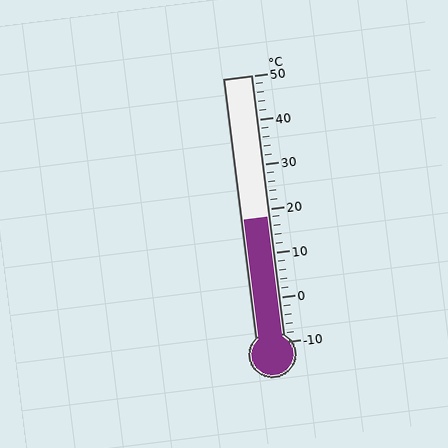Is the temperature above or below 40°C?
The temperature is below 40°C.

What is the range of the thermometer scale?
The thermometer scale ranges from -10°C to 50°C.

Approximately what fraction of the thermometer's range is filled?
The thermometer is filled to approximately 45% of its range.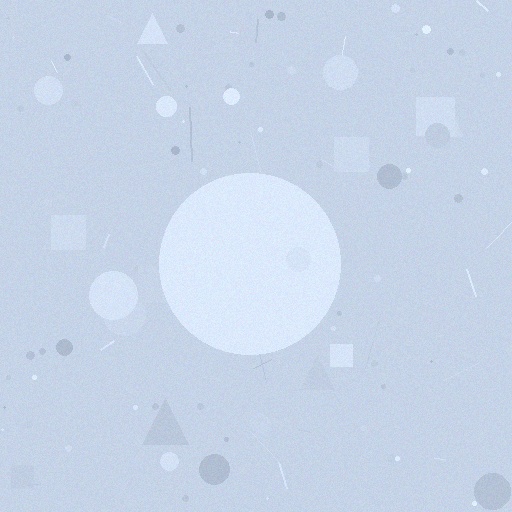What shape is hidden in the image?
A circle is hidden in the image.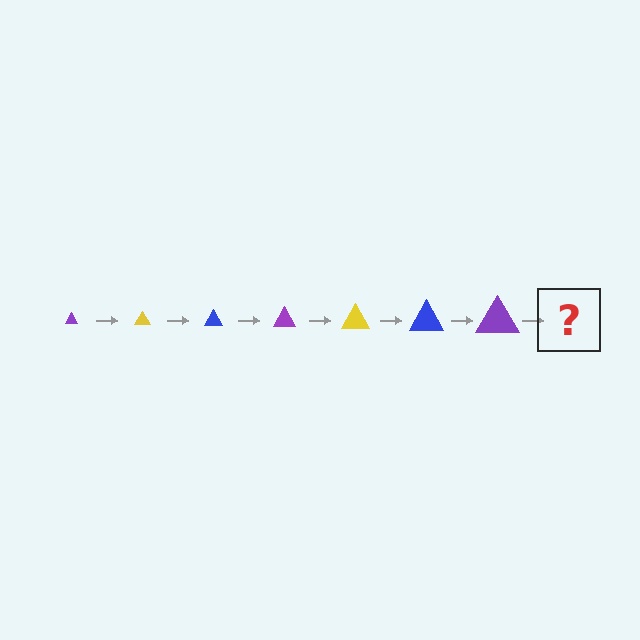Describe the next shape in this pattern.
It should be a yellow triangle, larger than the previous one.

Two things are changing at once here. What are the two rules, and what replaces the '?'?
The two rules are that the triangle grows larger each step and the color cycles through purple, yellow, and blue. The '?' should be a yellow triangle, larger than the previous one.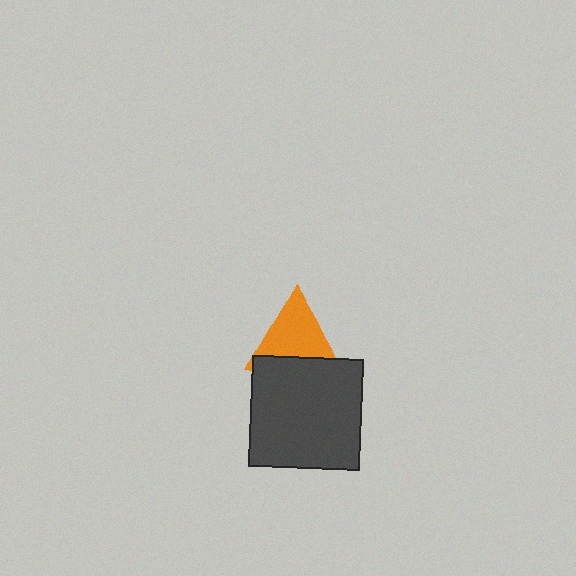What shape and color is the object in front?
The object in front is a dark gray square.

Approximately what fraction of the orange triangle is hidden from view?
Roughly 32% of the orange triangle is hidden behind the dark gray square.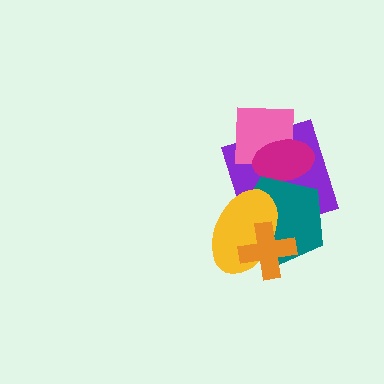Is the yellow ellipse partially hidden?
Yes, it is partially covered by another shape.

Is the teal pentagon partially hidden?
Yes, it is partially covered by another shape.